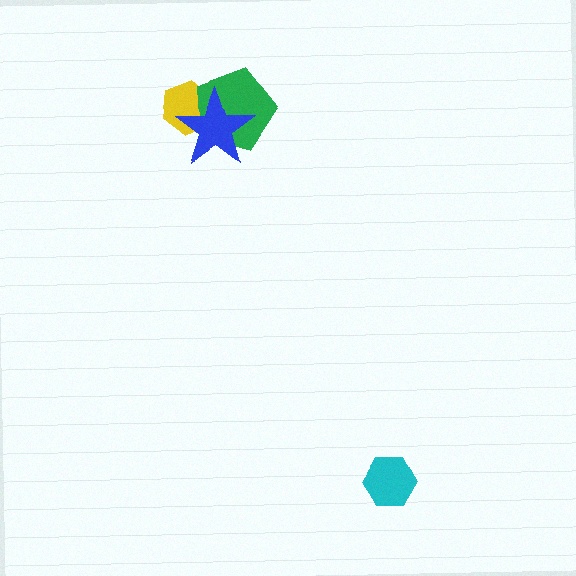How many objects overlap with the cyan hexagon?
0 objects overlap with the cyan hexagon.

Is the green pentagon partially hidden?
Yes, it is partially covered by another shape.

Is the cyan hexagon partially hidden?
No, no other shape covers it.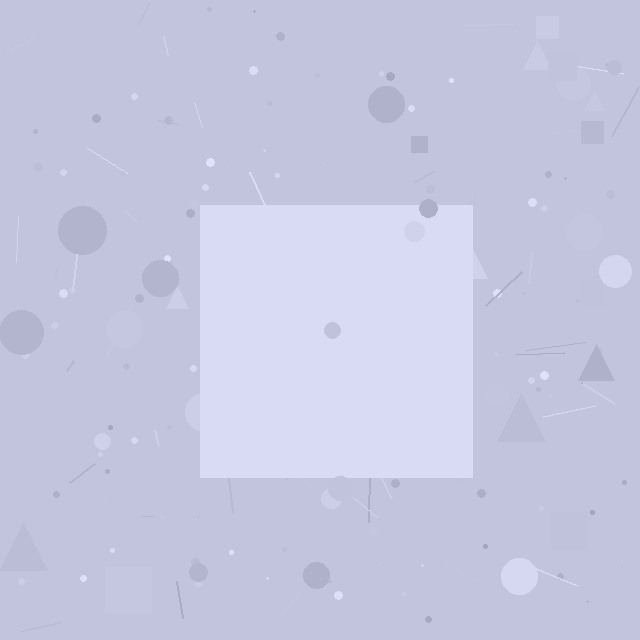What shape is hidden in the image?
A square is hidden in the image.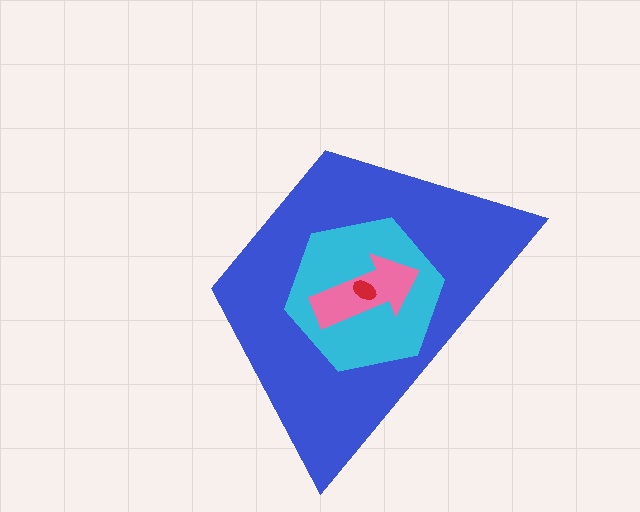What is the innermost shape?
The red ellipse.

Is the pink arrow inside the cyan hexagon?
Yes.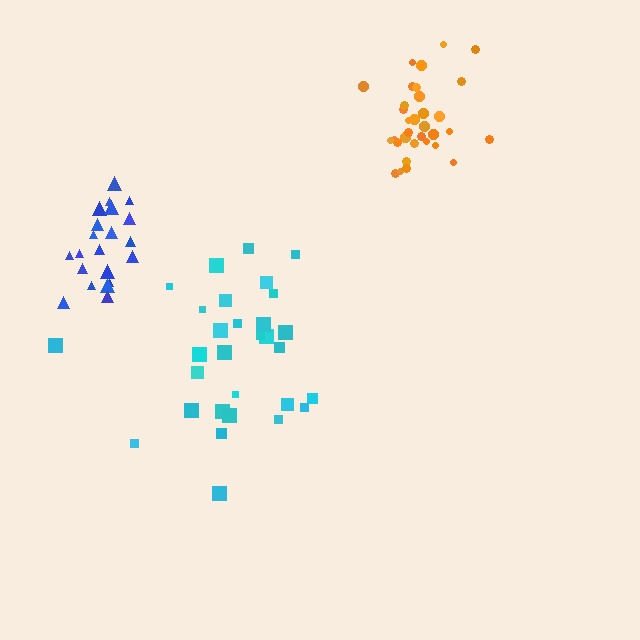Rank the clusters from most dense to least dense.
blue, orange, cyan.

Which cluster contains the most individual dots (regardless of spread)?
Orange (33).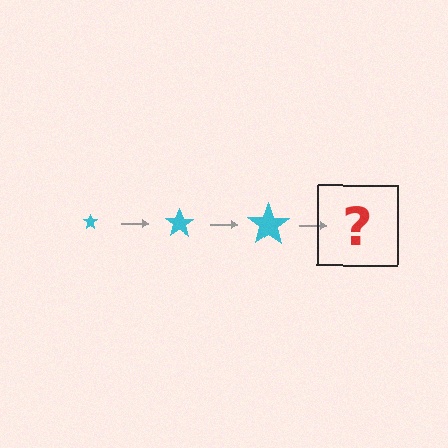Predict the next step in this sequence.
The next step is a cyan star, larger than the previous one.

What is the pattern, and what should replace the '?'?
The pattern is that the star gets progressively larger each step. The '?' should be a cyan star, larger than the previous one.